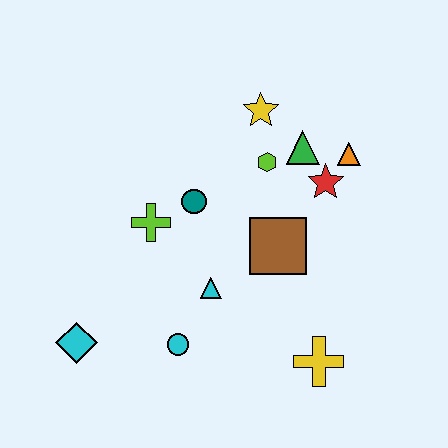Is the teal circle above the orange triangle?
No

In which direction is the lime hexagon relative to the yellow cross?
The lime hexagon is above the yellow cross.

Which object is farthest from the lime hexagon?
The cyan diamond is farthest from the lime hexagon.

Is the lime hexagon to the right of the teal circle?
Yes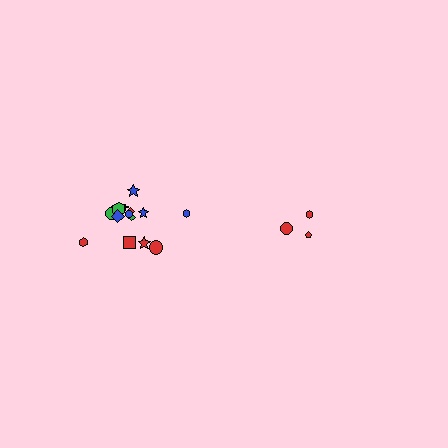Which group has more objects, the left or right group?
The left group.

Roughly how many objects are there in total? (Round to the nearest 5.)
Roughly 20 objects in total.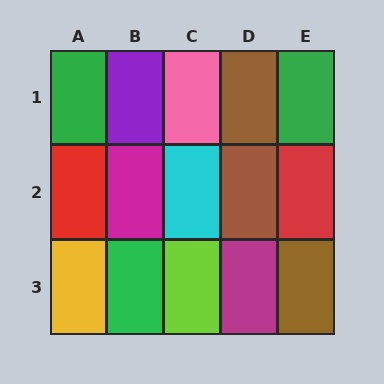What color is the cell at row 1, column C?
Pink.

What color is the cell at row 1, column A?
Green.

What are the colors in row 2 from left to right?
Red, magenta, cyan, brown, red.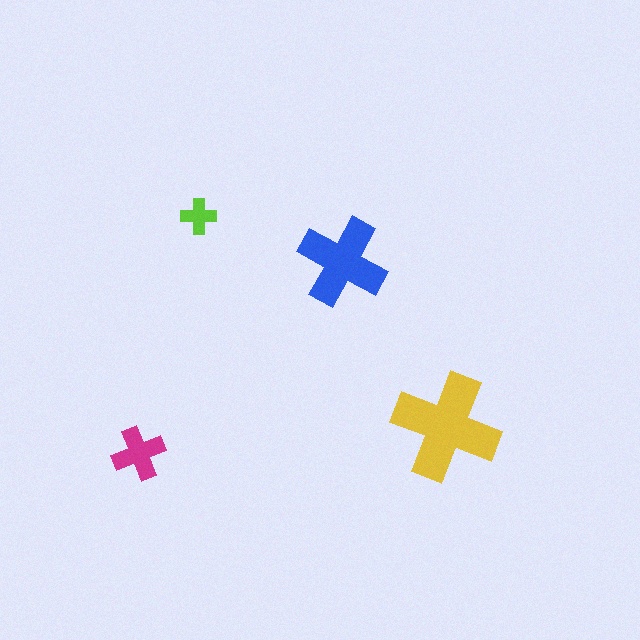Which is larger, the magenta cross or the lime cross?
The magenta one.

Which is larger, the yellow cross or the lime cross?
The yellow one.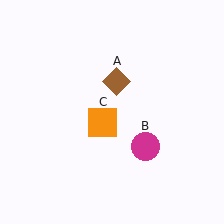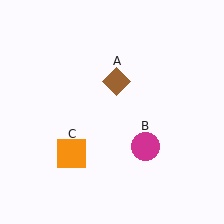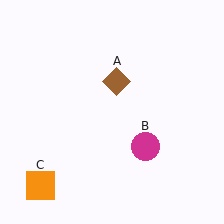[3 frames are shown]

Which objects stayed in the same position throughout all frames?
Brown diamond (object A) and magenta circle (object B) remained stationary.